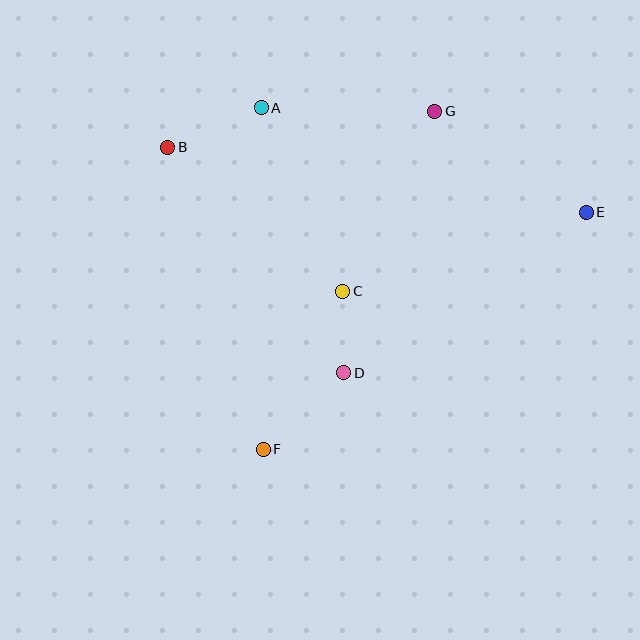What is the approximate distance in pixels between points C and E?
The distance between C and E is approximately 256 pixels.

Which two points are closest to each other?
Points C and D are closest to each other.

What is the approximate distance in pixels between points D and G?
The distance between D and G is approximately 277 pixels.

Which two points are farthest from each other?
Points B and E are farthest from each other.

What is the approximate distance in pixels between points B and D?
The distance between B and D is approximately 286 pixels.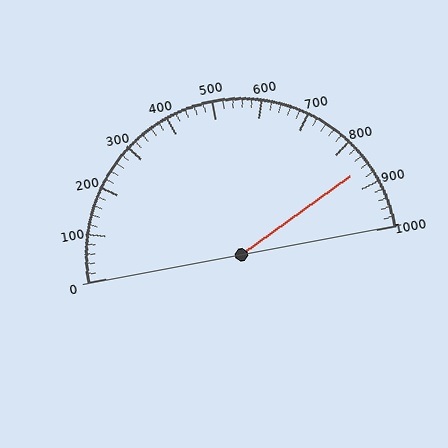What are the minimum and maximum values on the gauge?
The gauge ranges from 0 to 1000.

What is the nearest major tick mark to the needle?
The nearest major tick mark is 900.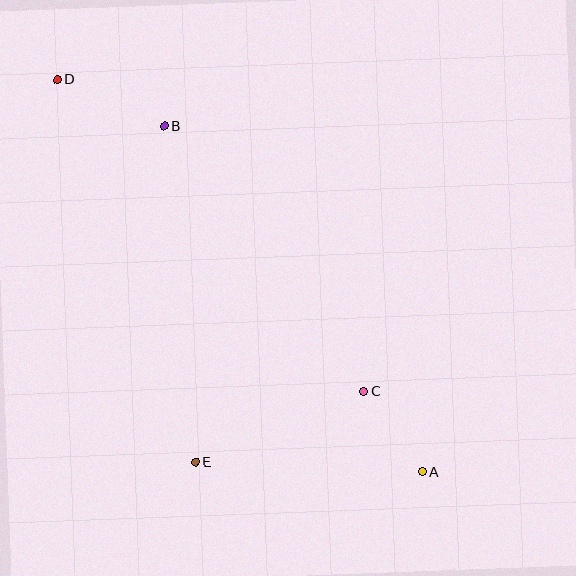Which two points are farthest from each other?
Points A and D are farthest from each other.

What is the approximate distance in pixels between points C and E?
The distance between C and E is approximately 182 pixels.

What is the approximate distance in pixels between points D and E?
The distance between D and E is approximately 407 pixels.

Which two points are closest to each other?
Points A and C are closest to each other.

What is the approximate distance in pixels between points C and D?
The distance between C and D is approximately 437 pixels.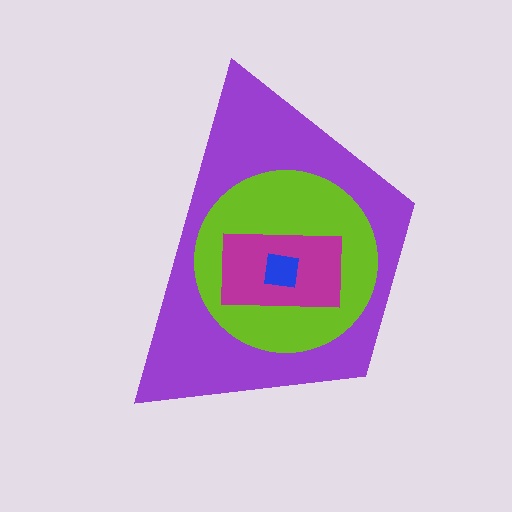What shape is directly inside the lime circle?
The magenta rectangle.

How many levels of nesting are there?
4.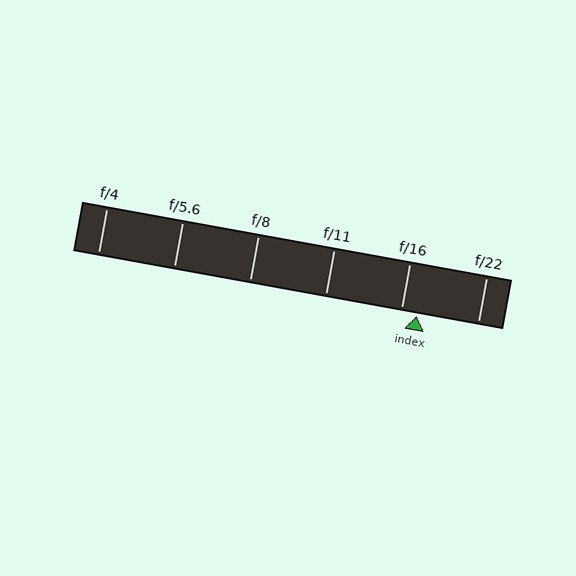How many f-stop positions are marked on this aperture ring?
There are 6 f-stop positions marked.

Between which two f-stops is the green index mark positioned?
The index mark is between f/16 and f/22.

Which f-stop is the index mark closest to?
The index mark is closest to f/16.